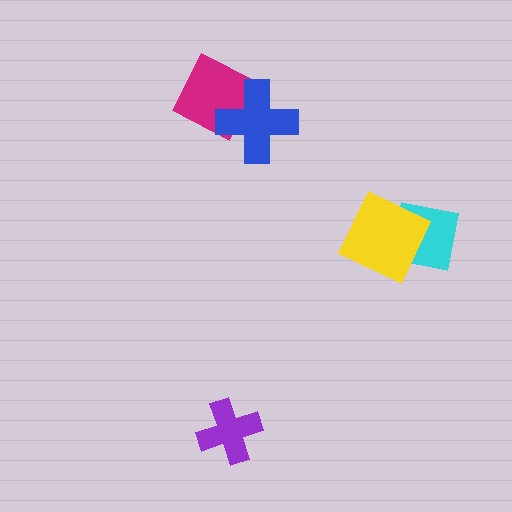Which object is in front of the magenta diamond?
The blue cross is in front of the magenta diamond.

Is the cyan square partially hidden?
Yes, it is partially covered by another shape.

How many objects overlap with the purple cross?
0 objects overlap with the purple cross.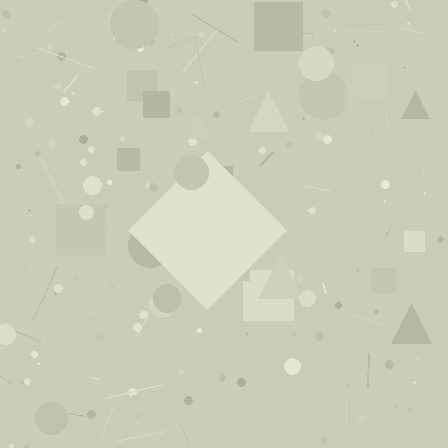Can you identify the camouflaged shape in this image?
The camouflaged shape is a diamond.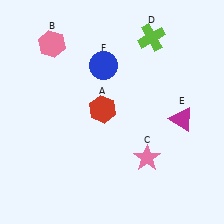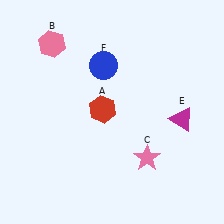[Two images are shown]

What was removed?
The lime cross (D) was removed in Image 2.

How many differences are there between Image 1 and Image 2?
There is 1 difference between the two images.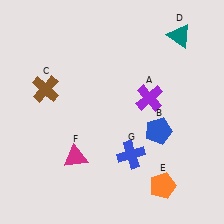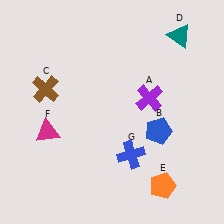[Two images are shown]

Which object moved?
The magenta triangle (F) moved left.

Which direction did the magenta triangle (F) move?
The magenta triangle (F) moved left.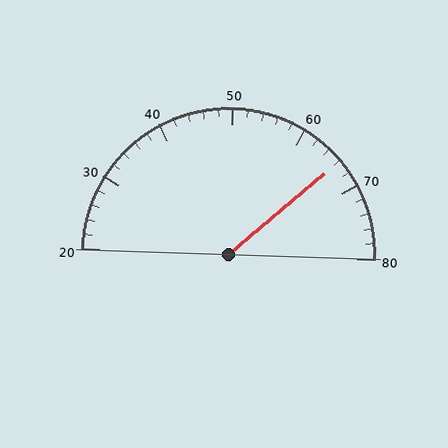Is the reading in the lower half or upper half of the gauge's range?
The reading is in the upper half of the range (20 to 80).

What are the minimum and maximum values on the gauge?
The gauge ranges from 20 to 80.